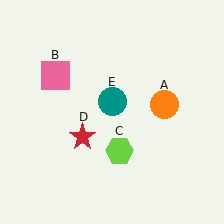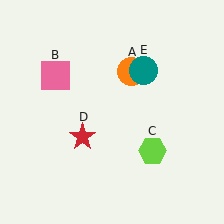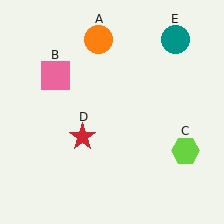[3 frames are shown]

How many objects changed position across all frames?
3 objects changed position: orange circle (object A), lime hexagon (object C), teal circle (object E).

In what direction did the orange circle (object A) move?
The orange circle (object A) moved up and to the left.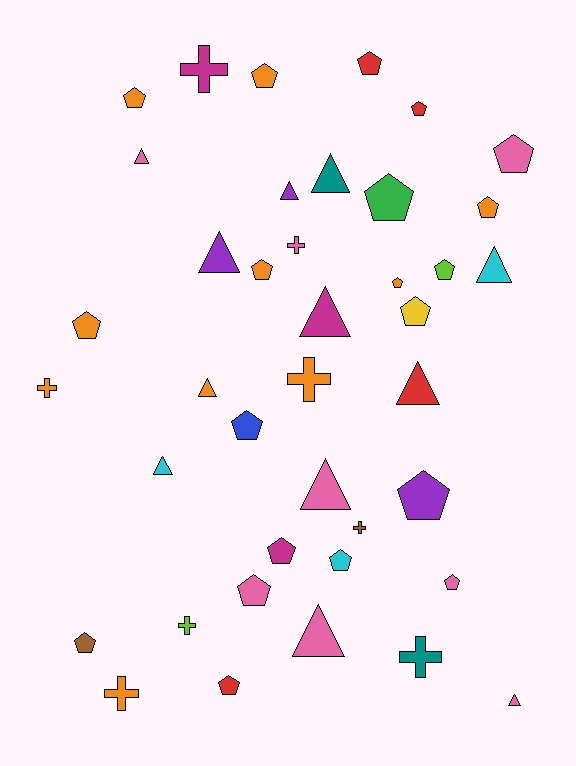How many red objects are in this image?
There are 4 red objects.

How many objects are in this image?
There are 40 objects.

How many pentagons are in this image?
There are 20 pentagons.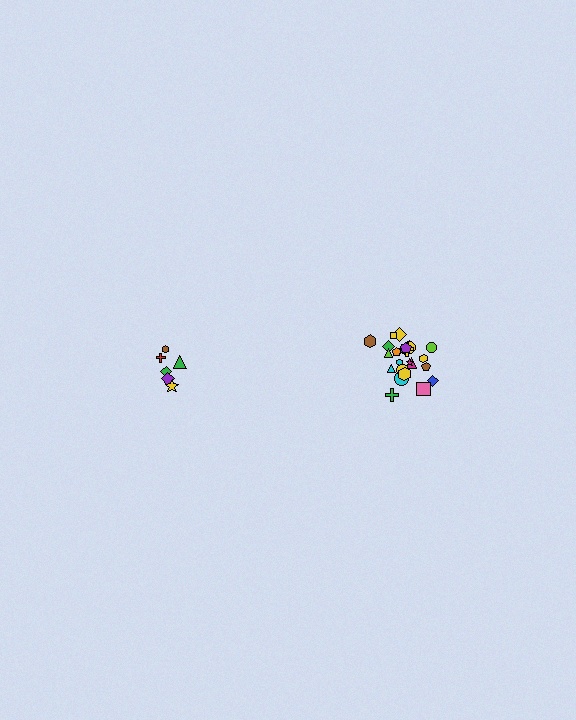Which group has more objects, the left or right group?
The right group.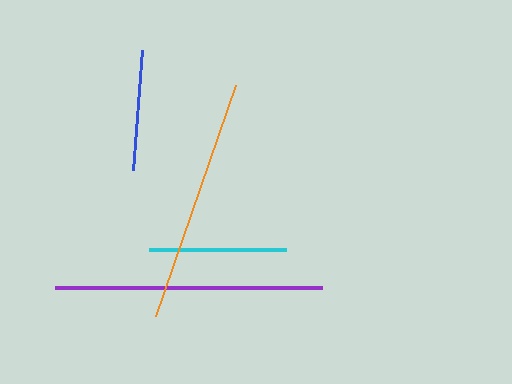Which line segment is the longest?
The purple line is the longest at approximately 266 pixels.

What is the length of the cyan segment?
The cyan segment is approximately 138 pixels long.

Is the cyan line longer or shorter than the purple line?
The purple line is longer than the cyan line.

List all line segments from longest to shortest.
From longest to shortest: purple, orange, cyan, blue.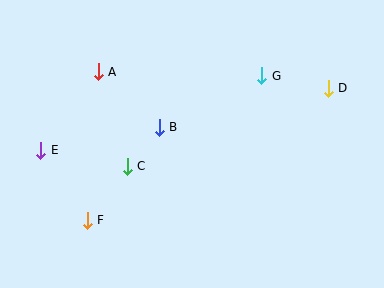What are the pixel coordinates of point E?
Point E is at (41, 150).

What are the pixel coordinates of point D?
Point D is at (328, 88).